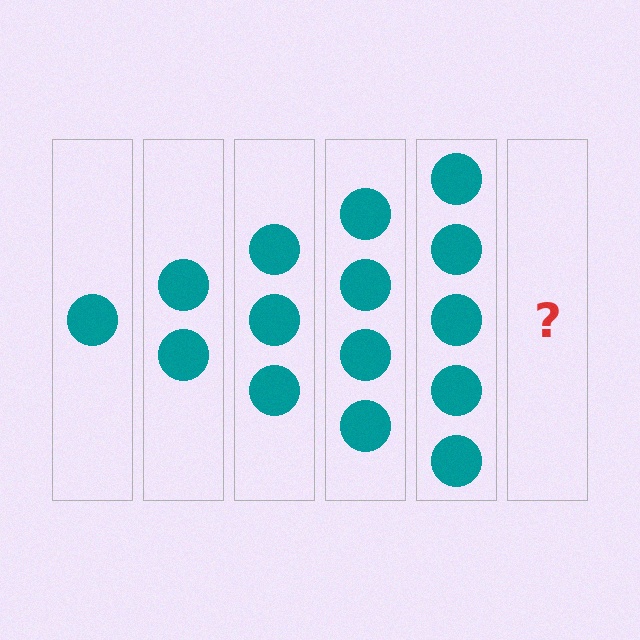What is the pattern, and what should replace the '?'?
The pattern is that each step adds one more circle. The '?' should be 6 circles.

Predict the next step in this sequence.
The next step is 6 circles.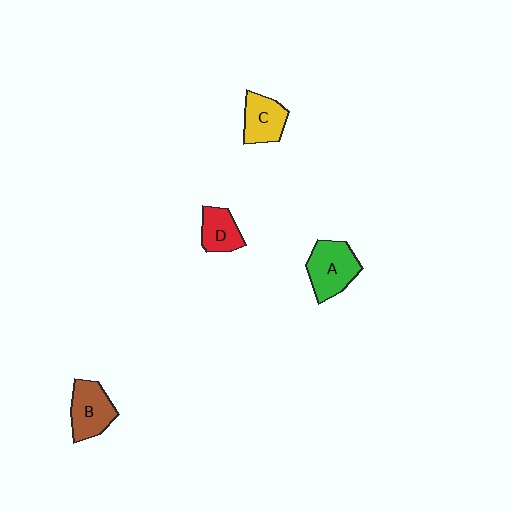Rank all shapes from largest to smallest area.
From largest to smallest: A (green), B (brown), C (yellow), D (red).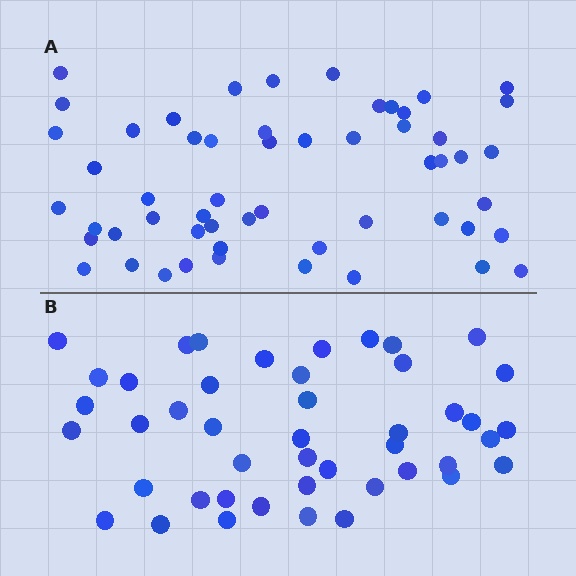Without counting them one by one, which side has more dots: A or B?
Region A (the top region) has more dots.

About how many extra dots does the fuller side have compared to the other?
Region A has roughly 10 or so more dots than region B.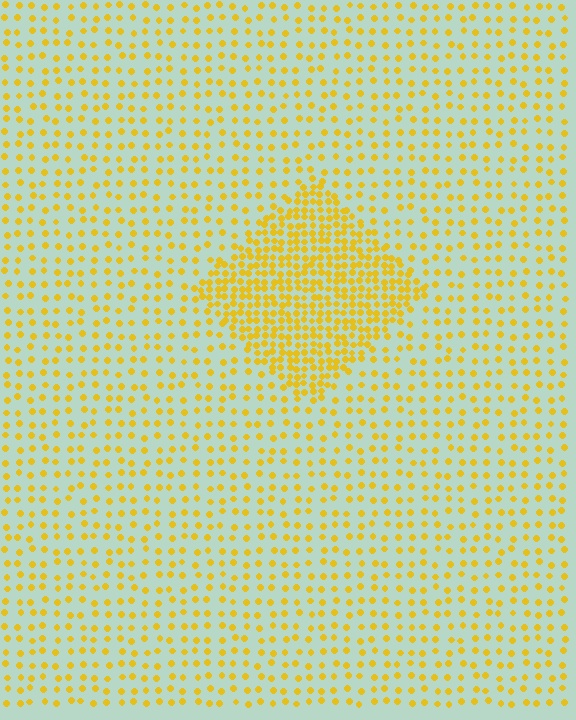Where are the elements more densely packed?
The elements are more densely packed inside the diamond boundary.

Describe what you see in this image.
The image contains small yellow elements arranged at two different densities. A diamond-shaped region is visible where the elements are more densely packed than the surrounding area.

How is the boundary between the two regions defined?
The boundary is defined by a change in element density (approximately 2.6x ratio). All elements are the same color, size, and shape.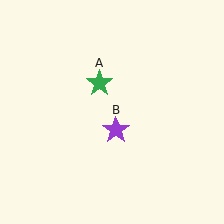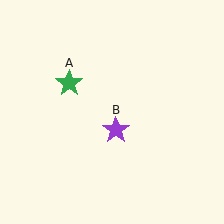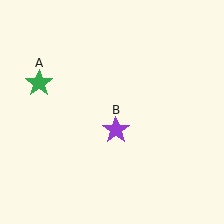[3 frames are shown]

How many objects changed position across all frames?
1 object changed position: green star (object A).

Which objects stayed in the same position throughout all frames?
Purple star (object B) remained stationary.